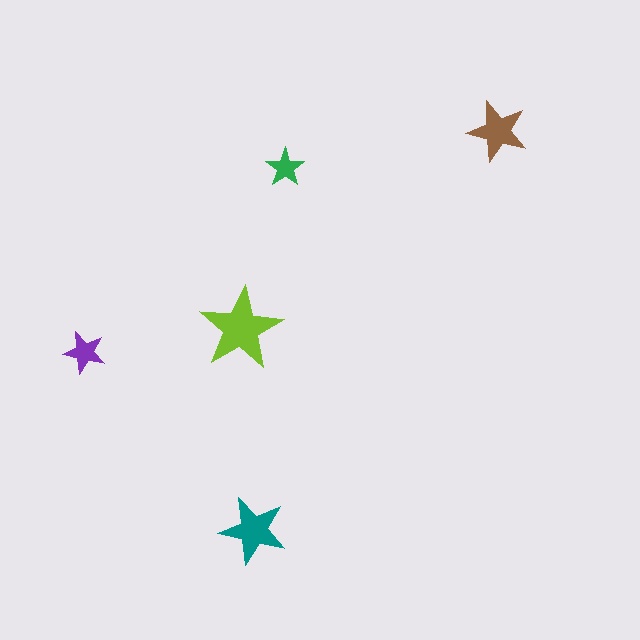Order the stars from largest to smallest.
the lime one, the teal one, the brown one, the purple one, the green one.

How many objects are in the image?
There are 5 objects in the image.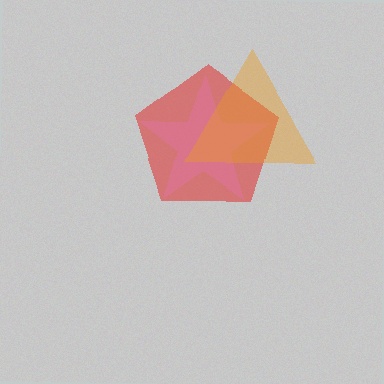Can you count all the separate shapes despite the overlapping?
Yes, there are 3 separate shapes.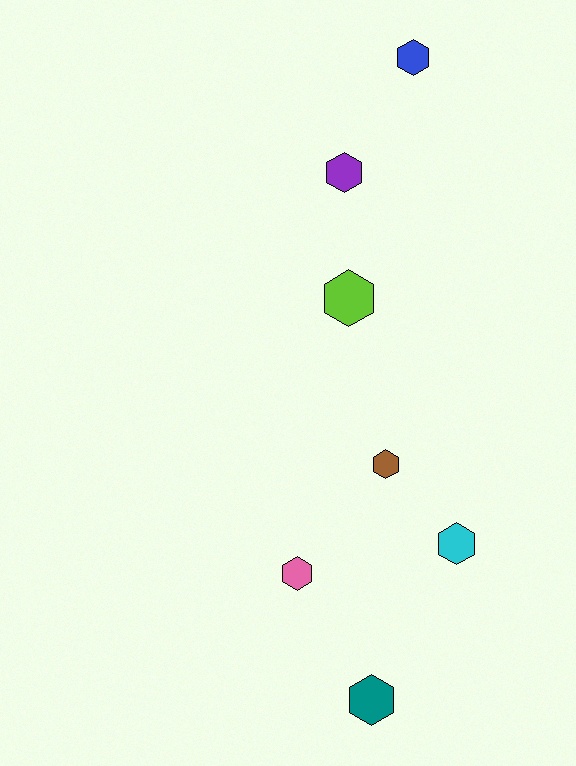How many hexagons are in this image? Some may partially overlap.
There are 7 hexagons.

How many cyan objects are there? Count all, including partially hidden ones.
There is 1 cyan object.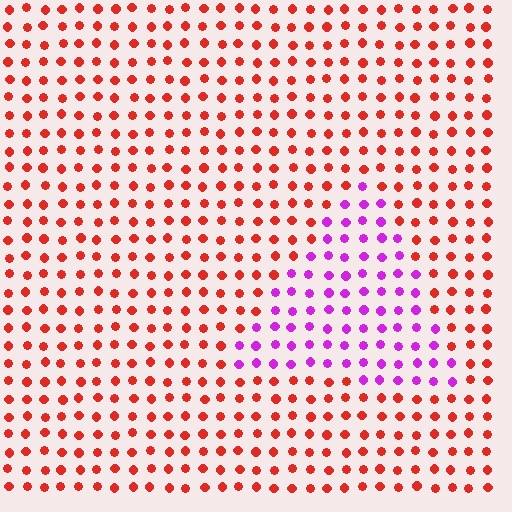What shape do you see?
I see a triangle.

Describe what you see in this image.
The image is filled with small red elements in a uniform arrangement. A triangle-shaped region is visible where the elements are tinted to a slightly different hue, forming a subtle color boundary.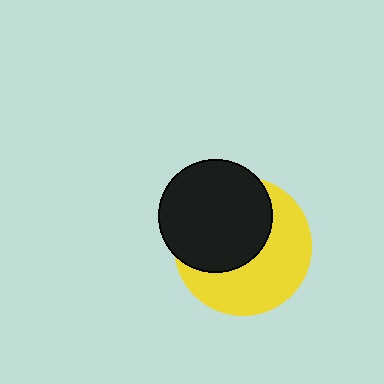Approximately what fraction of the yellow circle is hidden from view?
Roughly 49% of the yellow circle is hidden behind the black circle.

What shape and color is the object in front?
The object in front is a black circle.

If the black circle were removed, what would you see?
You would see the complete yellow circle.